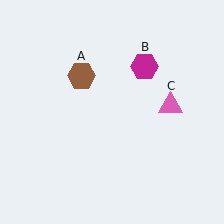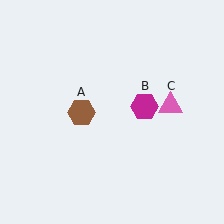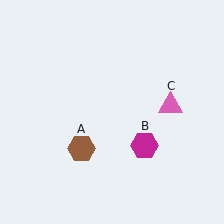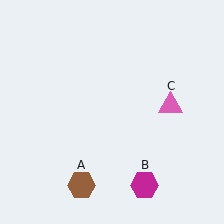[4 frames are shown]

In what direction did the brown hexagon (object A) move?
The brown hexagon (object A) moved down.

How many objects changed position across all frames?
2 objects changed position: brown hexagon (object A), magenta hexagon (object B).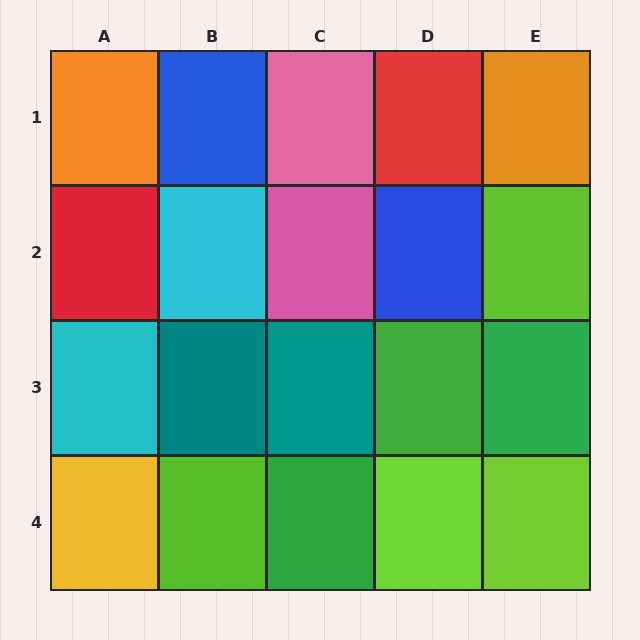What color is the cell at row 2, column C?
Pink.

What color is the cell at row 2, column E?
Lime.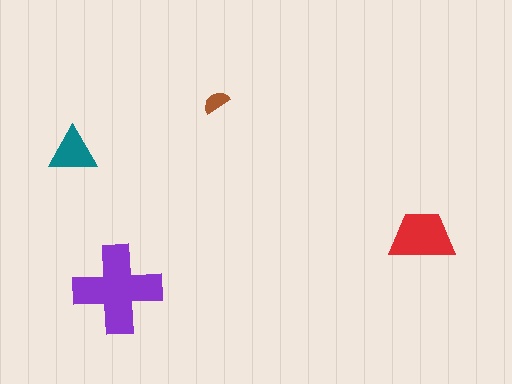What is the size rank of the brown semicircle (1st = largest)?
4th.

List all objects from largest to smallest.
The purple cross, the red trapezoid, the teal triangle, the brown semicircle.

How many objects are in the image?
There are 4 objects in the image.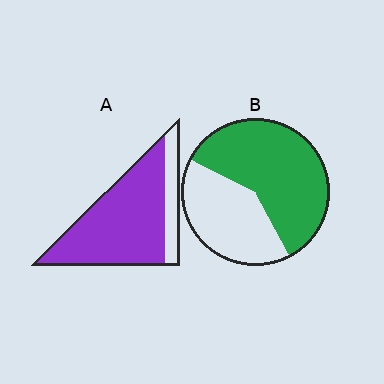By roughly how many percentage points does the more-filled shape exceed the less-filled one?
By roughly 20 percentage points (A over B).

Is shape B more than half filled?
Yes.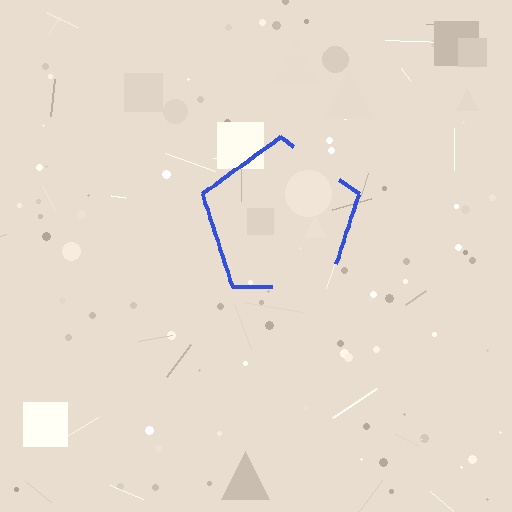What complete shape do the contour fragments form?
The contour fragments form a pentagon.